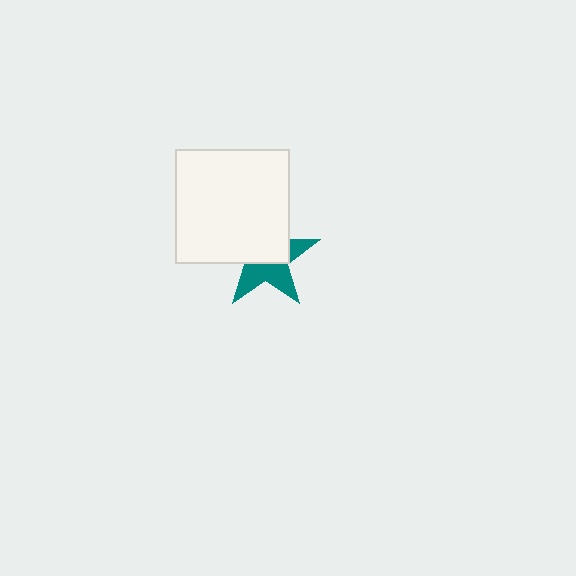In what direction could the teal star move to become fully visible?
The teal star could move toward the lower-right. That would shift it out from behind the white square entirely.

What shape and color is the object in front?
The object in front is a white square.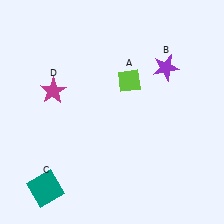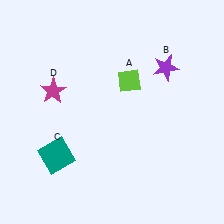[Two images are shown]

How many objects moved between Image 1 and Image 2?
1 object moved between the two images.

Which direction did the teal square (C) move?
The teal square (C) moved up.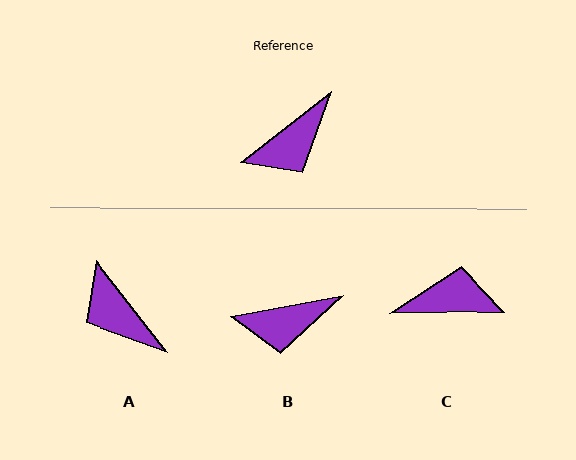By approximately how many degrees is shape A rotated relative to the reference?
Approximately 90 degrees clockwise.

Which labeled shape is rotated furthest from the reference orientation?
C, about 143 degrees away.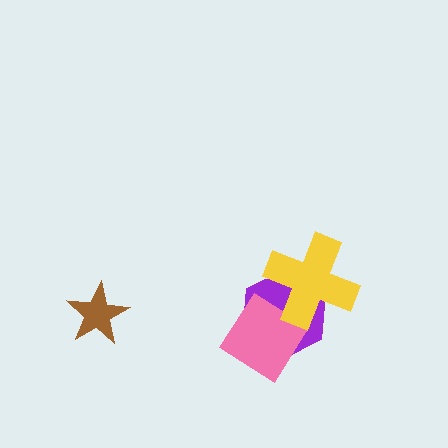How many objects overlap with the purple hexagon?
2 objects overlap with the purple hexagon.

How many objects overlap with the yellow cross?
1 object overlaps with the yellow cross.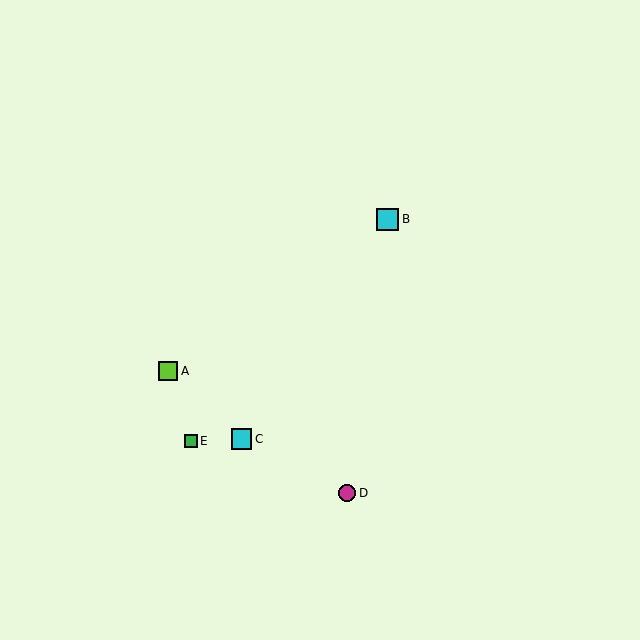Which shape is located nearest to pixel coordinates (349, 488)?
The magenta circle (labeled D) at (347, 493) is nearest to that location.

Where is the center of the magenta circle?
The center of the magenta circle is at (347, 493).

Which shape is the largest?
The cyan square (labeled B) is the largest.